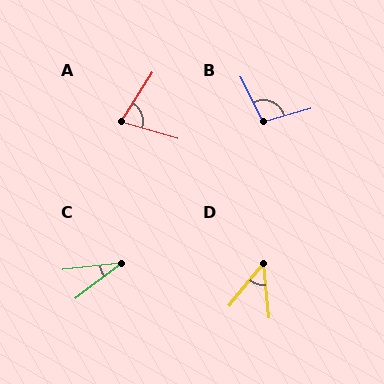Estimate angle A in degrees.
Approximately 74 degrees.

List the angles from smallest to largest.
C (31°), D (45°), A (74°), B (101°).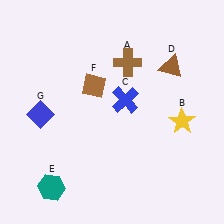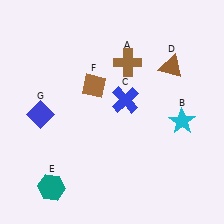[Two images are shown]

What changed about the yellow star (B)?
In Image 1, B is yellow. In Image 2, it changed to cyan.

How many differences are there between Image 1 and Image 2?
There is 1 difference between the two images.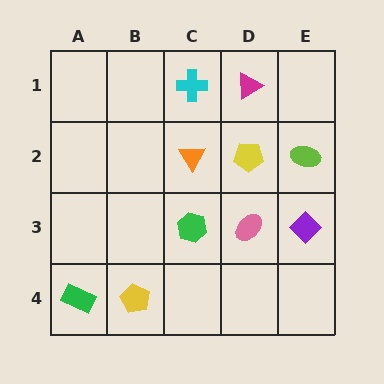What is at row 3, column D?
A pink ellipse.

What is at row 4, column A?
A green rectangle.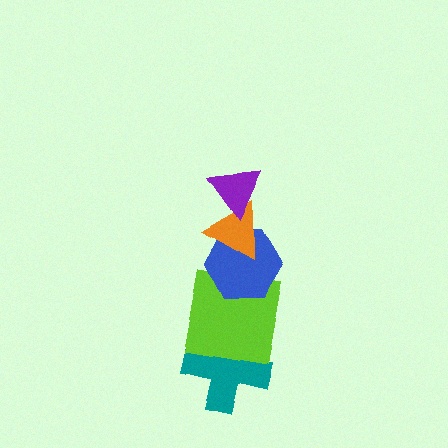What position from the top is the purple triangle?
The purple triangle is 1st from the top.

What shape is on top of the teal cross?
The lime square is on top of the teal cross.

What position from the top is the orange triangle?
The orange triangle is 2nd from the top.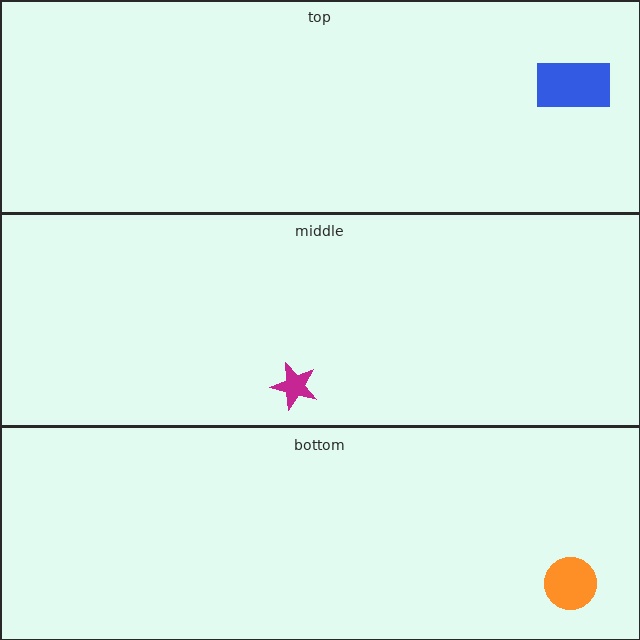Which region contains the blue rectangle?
The top region.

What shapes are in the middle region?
The magenta star.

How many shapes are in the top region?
1.